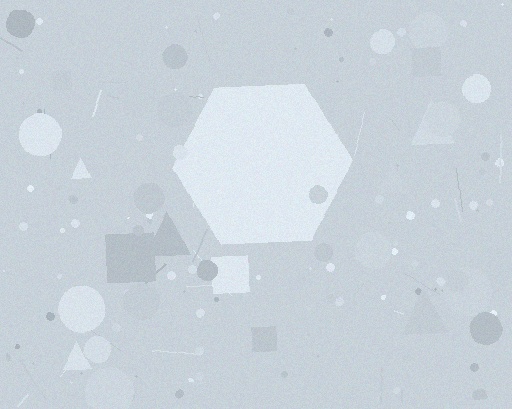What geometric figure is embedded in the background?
A hexagon is embedded in the background.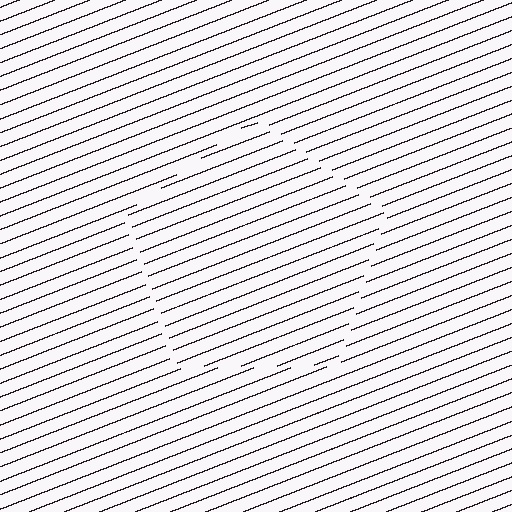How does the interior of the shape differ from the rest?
The interior of the shape contains the same grating, shifted by half a period — the contour is defined by the phase discontinuity where line-ends from the inner and outer gratings abut.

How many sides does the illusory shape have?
5 sides — the line-ends trace a pentagon.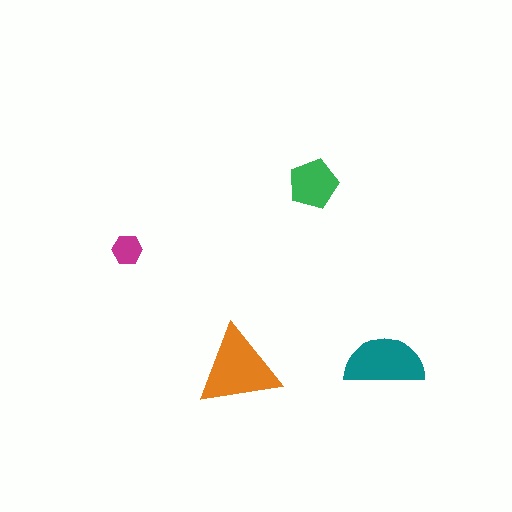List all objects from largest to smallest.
The orange triangle, the teal semicircle, the green pentagon, the magenta hexagon.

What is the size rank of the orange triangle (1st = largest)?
1st.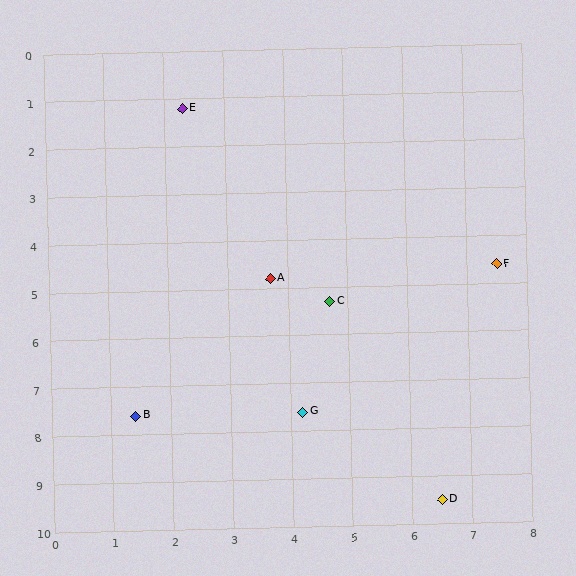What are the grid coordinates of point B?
Point B is at approximately (1.4, 7.6).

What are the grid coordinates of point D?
Point D is at approximately (6.5, 9.5).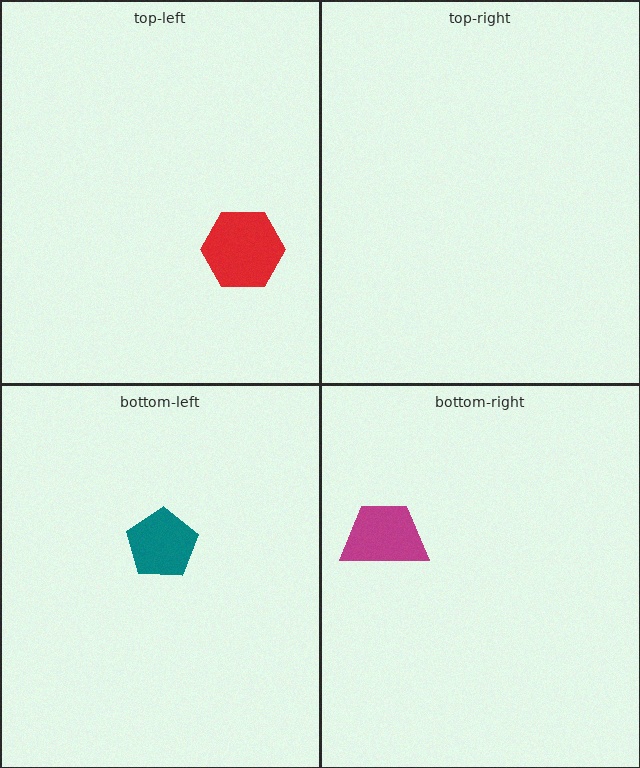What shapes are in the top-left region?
The red hexagon.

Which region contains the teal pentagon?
The bottom-left region.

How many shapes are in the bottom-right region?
1.